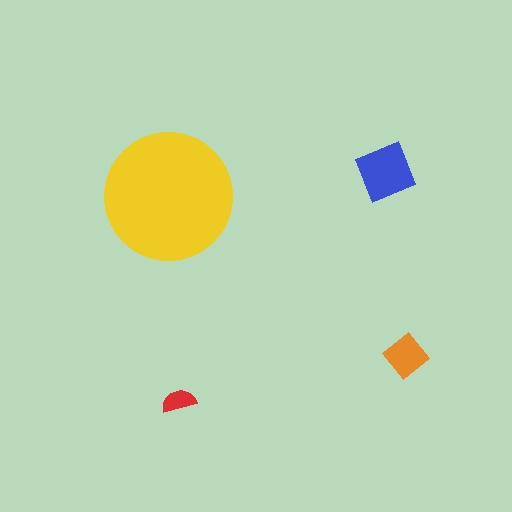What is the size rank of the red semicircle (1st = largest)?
4th.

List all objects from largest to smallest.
The yellow circle, the blue diamond, the orange diamond, the red semicircle.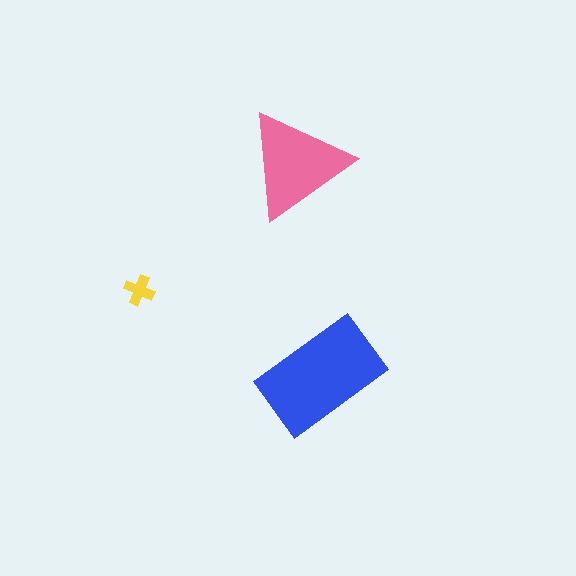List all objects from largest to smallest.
The blue rectangle, the pink triangle, the yellow cross.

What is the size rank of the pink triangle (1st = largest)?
2nd.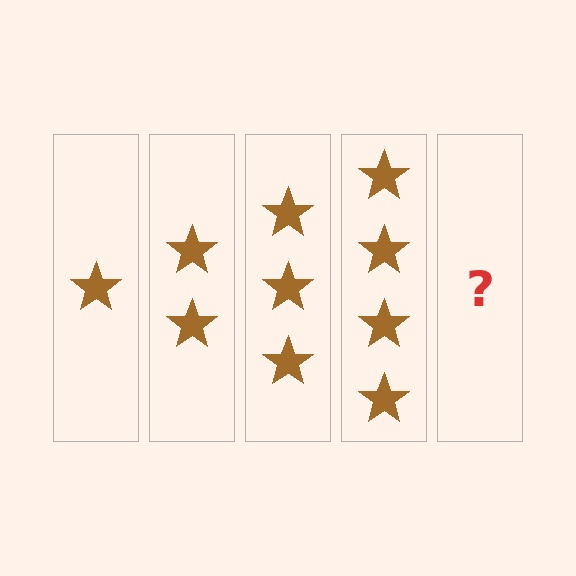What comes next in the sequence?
The next element should be 5 stars.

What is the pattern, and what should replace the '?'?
The pattern is that each step adds one more star. The '?' should be 5 stars.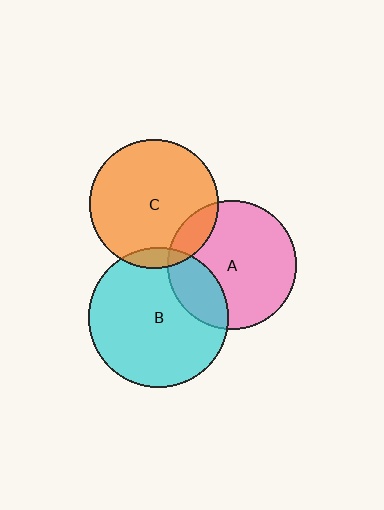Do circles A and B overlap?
Yes.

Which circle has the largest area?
Circle B (cyan).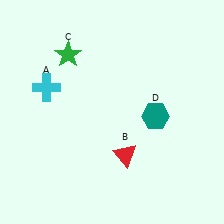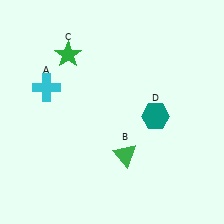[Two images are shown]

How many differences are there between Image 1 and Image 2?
There is 1 difference between the two images.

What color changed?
The triangle (B) changed from red in Image 1 to green in Image 2.